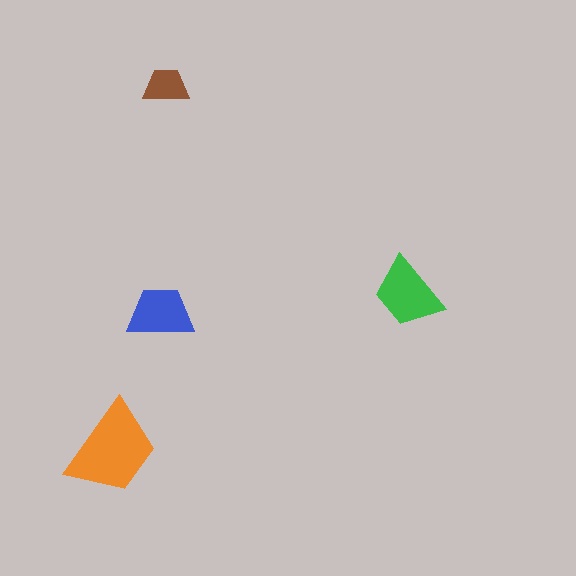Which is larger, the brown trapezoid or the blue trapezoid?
The blue one.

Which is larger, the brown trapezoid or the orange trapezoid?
The orange one.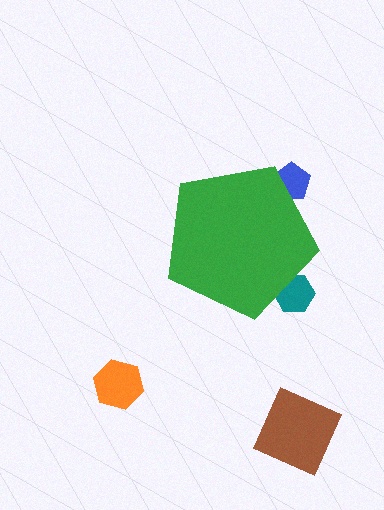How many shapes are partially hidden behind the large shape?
2 shapes are partially hidden.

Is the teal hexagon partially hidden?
Yes, the teal hexagon is partially hidden behind the green pentagon.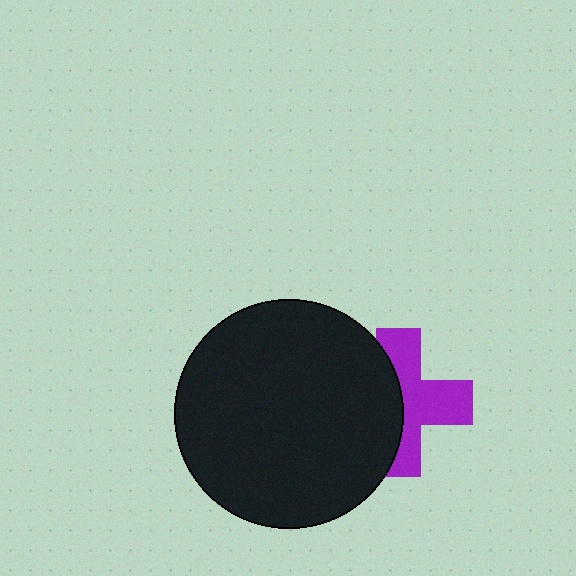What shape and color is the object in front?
The object in front is a black circle.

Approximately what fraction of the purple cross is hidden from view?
Roughly 45% of the purple cross is hidden behind the black circle.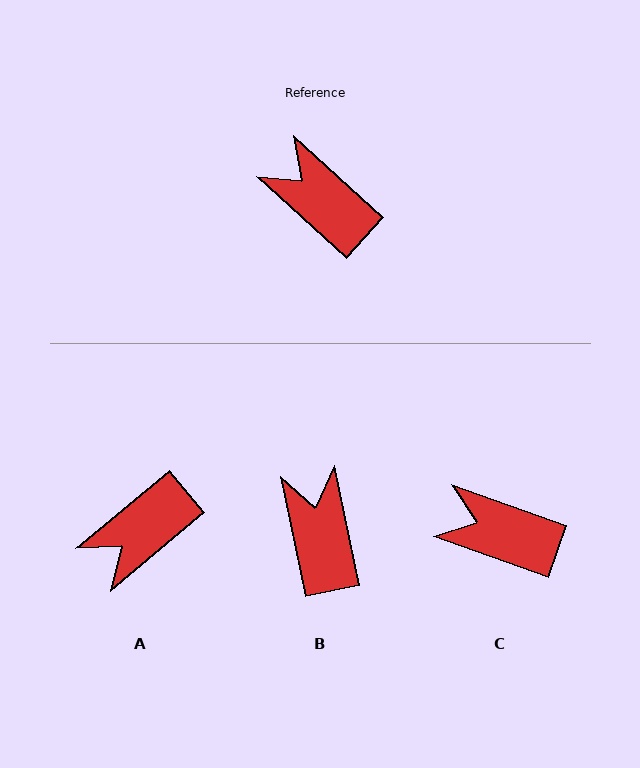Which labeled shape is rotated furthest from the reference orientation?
A, about 82 degrees away.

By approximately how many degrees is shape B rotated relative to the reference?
Approximately 36 degrees clockwise.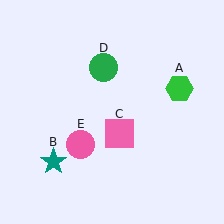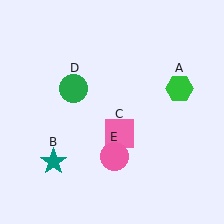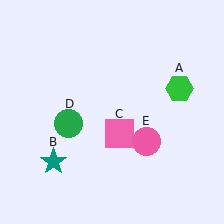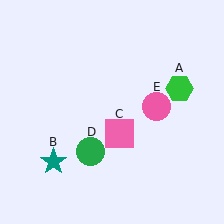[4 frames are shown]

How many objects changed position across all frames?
2 objects changed position: green circle (object D), pink circle (object E).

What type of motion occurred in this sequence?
The green circle (object D), pink circle (object E) rotated counterclockwise around the center of the scene.